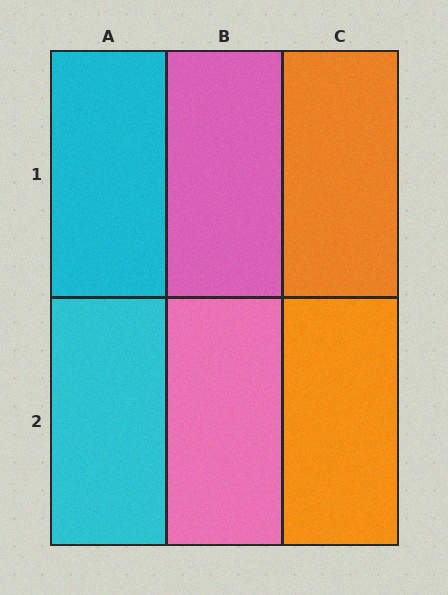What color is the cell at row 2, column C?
Orange.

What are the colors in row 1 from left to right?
Cyan, pink, orange.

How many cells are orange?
2 cells are orange.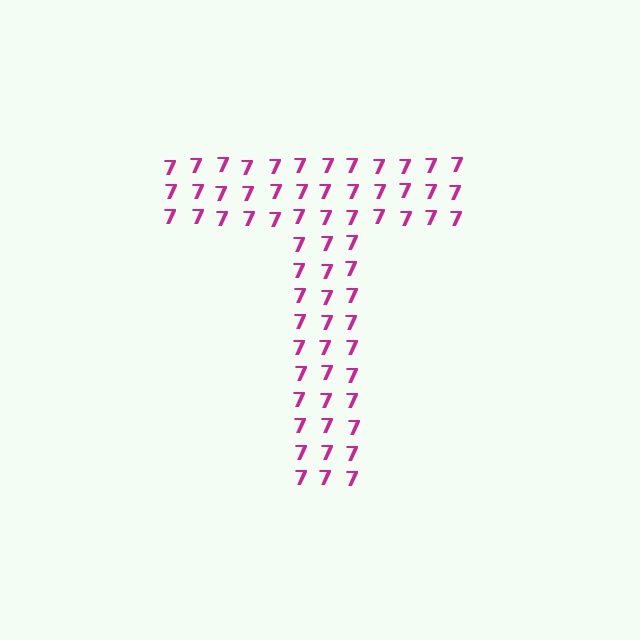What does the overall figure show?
The overall figure shows the letter T.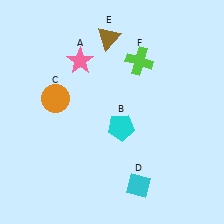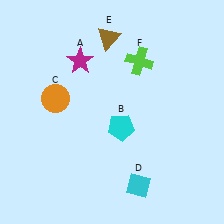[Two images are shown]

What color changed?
The star (A) changed from pink in Image 1 to magenta in Image 2.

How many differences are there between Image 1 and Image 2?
There is 1 difference between the two images.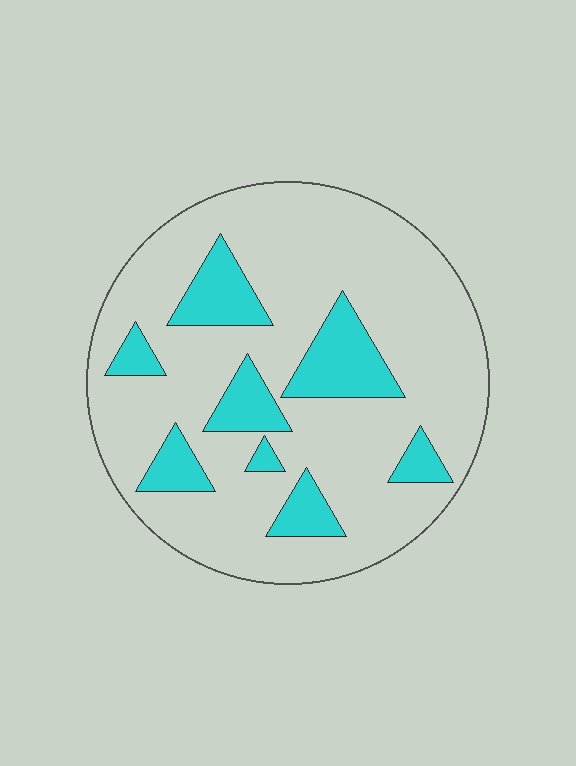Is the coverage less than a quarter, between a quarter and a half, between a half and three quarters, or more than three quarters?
Less than a quarter.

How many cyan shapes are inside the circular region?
8.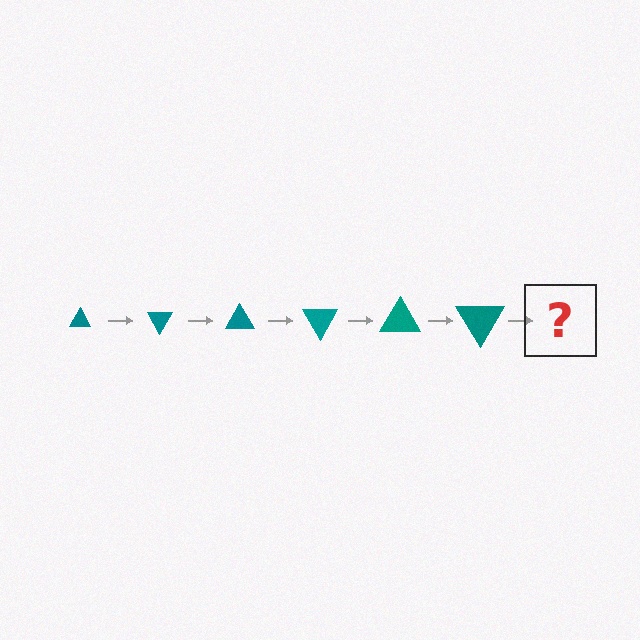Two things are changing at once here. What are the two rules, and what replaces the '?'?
The two rules are that the triangle grows larger each step and it rotates 60 degrees each step. The '?' should be a triangle, larger than the previous one and rotated 360 degrees from the start.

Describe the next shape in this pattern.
It should be a triangle, larger than the previous one and rotated 360 degrees from the start.